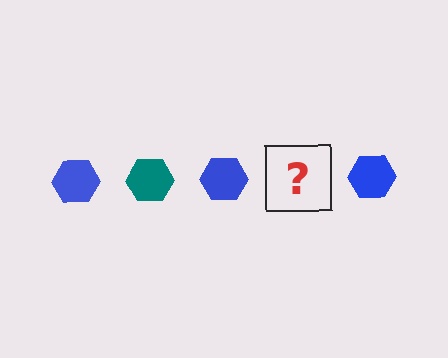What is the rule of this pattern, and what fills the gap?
The rule is that the pattern cycles through blue, teal hexagons. The gap should be filled with a teal hexagon.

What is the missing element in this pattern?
The missing element is a teal hexagon.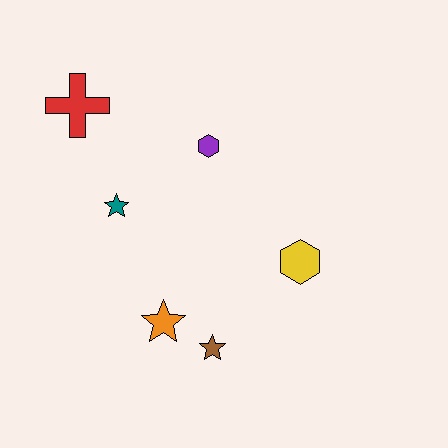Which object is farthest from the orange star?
The red cross is farthest from the orange star.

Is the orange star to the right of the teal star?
Yes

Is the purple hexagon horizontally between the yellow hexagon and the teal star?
Yes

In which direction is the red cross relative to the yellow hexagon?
The red cross is to the left of the yellow hexagon.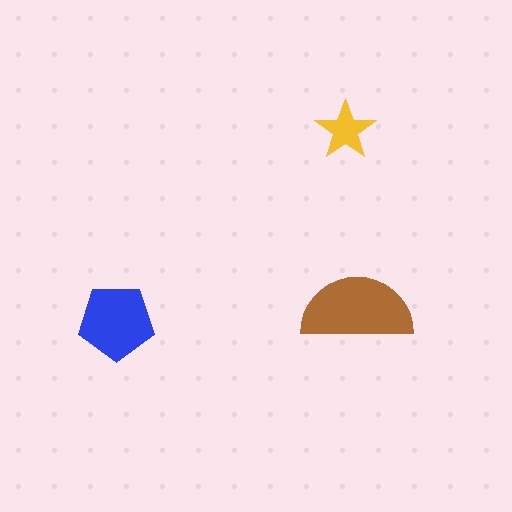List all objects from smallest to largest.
The yellow star, the blue pentagon, the brown semicircle.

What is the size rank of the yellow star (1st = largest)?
3rd.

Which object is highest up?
The yellow star is topmost.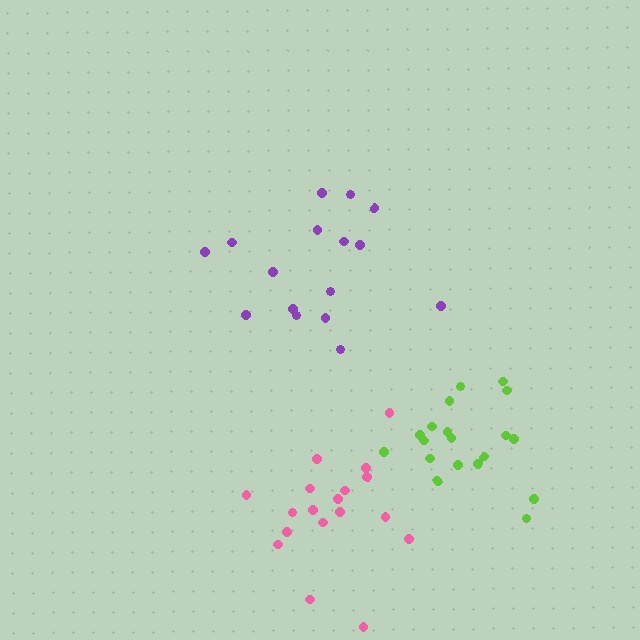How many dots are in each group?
Group 1: 16 dots, Group 2: 19 dots, Group 3: 18 dots (53 total).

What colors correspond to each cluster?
The clusters are colored: purple, lime, pink.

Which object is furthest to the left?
The purple cluster is leftmost.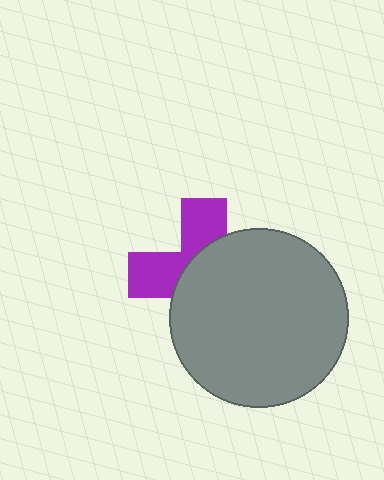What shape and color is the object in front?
The object in front is a gray circle.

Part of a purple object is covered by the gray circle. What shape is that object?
It is a cross.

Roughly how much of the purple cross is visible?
A small part of it is visible (roughly 39%).